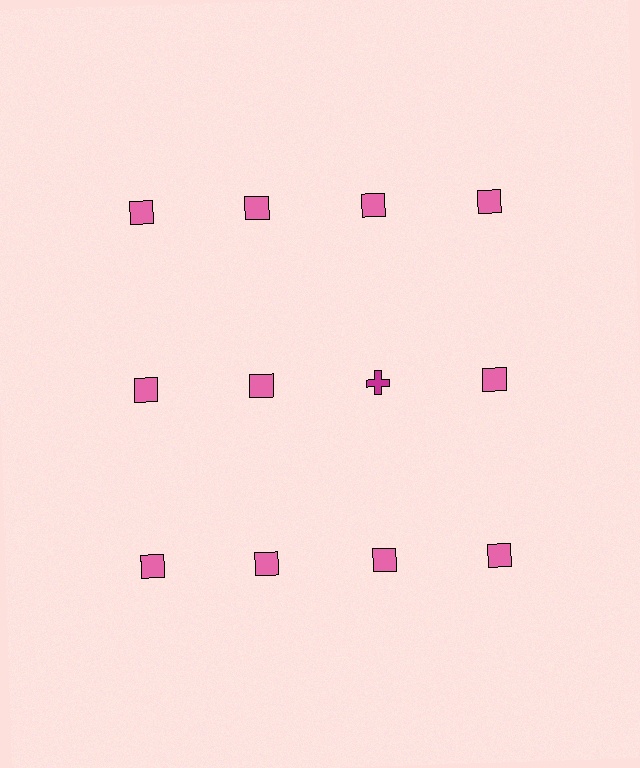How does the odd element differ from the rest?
It differs in both color (magenta instead of pink) and shape (cross instead of square).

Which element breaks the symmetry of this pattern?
The magenta cross in the second row, center column breaks the symmetry. All other shapes are pink squares.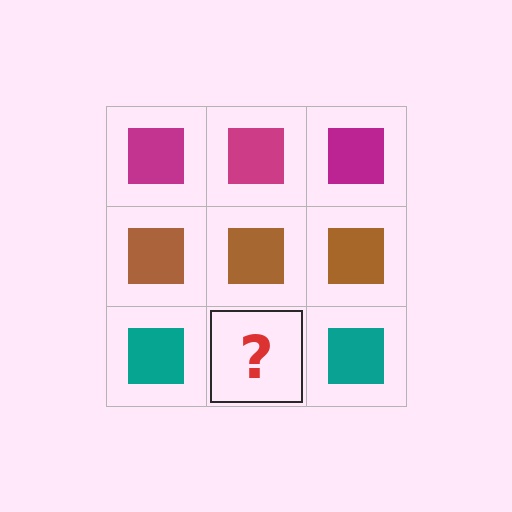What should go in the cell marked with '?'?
The missing cell should contain a teal square.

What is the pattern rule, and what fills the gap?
The rule is that each row has a consistent color. The gap should be filled with a teal square.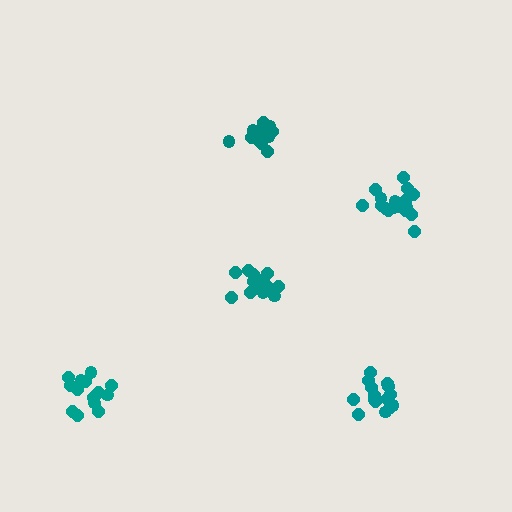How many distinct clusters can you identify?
There are 5 distinct clusters.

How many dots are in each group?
Group 1: 14 dots, Group 2: 16 dots, Group 3: 14 dots, Group 4: 17 dots, Group 5: 17 dots (78 total).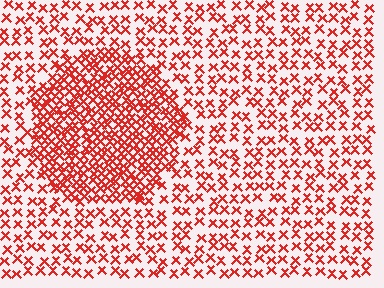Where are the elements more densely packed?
The elements are more densely packed inside the circle boundary.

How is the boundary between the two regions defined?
The boundary is defined by a change in element density (approximately 2.2x ratio). All elements are the same color, size, and shape.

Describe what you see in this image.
The image contains small red elements arranged at two different densities. A circle-shaped region is visible where the elements are more densely packed than the surrounding area.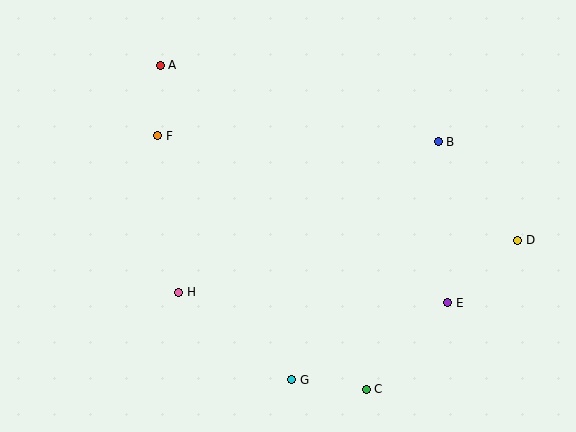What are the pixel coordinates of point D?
Point D is at (518, 240).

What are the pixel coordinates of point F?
Point F is at (158, 136).